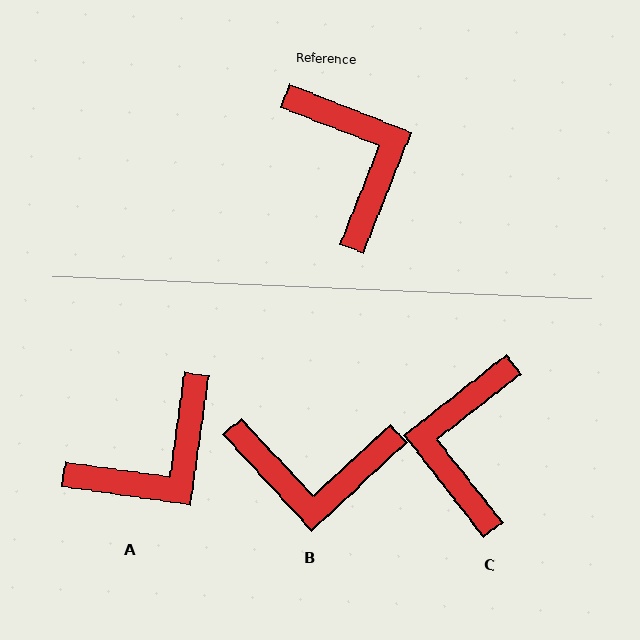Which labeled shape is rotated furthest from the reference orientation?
C, about 150 degrees away.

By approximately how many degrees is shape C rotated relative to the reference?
Approximately 150 degrees counter-clockwise.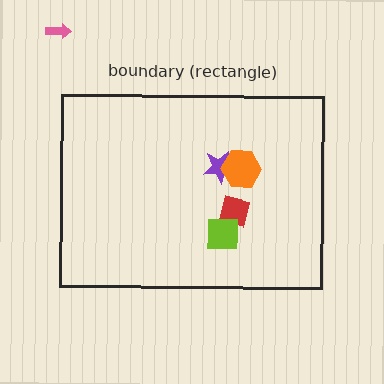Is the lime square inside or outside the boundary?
Inside.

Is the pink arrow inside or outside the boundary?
Outside.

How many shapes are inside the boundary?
4 inside, 1 outside.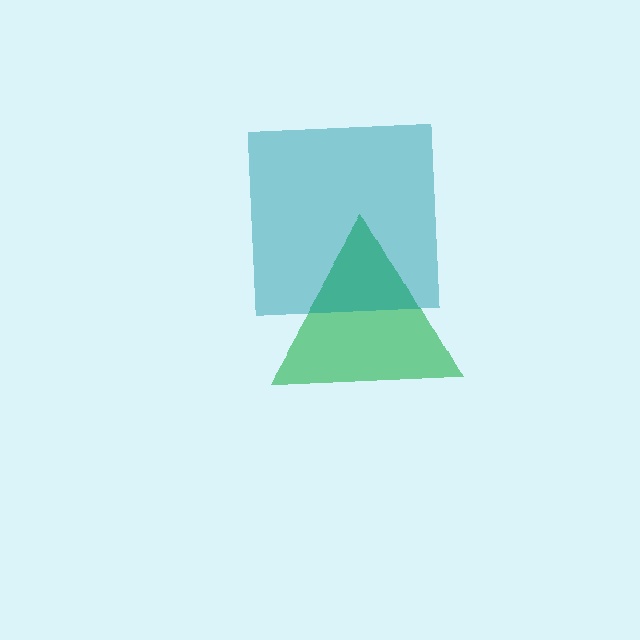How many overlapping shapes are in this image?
There are 2 overlapping shapes in the image.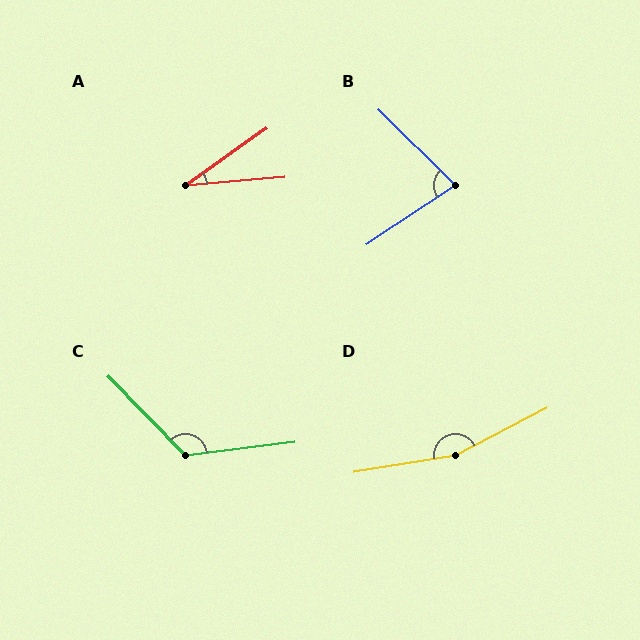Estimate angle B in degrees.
Approximately 78 degrees.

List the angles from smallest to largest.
A (30°), B (78°), C (127°), D (161°).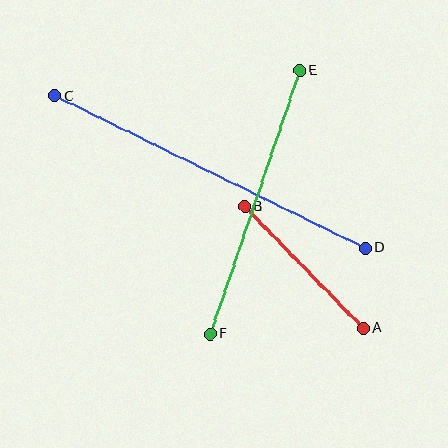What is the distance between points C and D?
The distance is approximately 346 pixels.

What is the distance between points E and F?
The distance is approximately 278 pixels.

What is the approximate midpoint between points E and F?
The midpoint is at approximately (255, 202) pixels.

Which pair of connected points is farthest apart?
Points C and D are farthest apart.